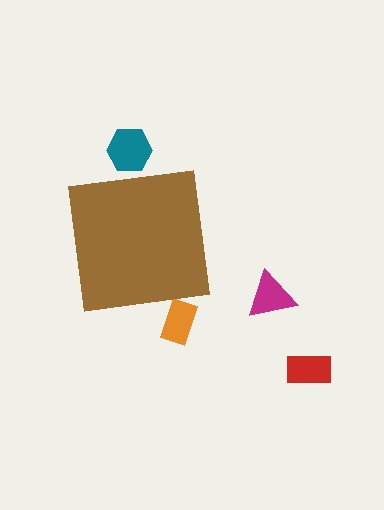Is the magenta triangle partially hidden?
No, the magenta triangle is fully visible.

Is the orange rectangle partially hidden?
Yes, the orange rectangle is partially hidden behind the brown square.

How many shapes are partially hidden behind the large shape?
2 shapes are partially hidden.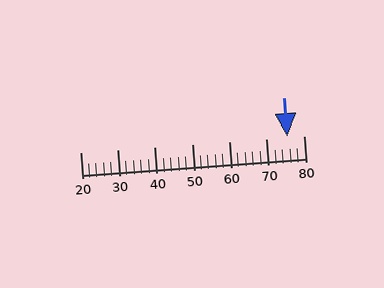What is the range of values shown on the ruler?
The ruler shows values from 20 to 80.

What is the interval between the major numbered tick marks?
The major tick marks are spaced 10 units apart.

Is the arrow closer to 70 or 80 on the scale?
The arrow is closer to 80.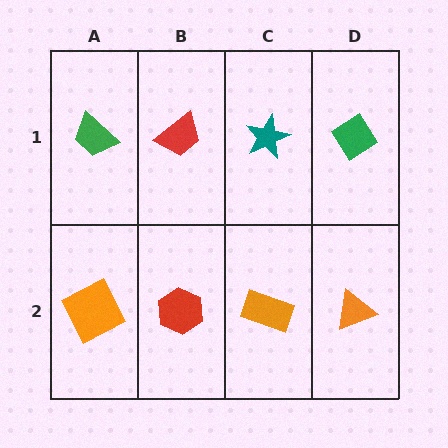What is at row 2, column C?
An orange rectangle.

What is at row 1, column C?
A teal star.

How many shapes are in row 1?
4 shapes.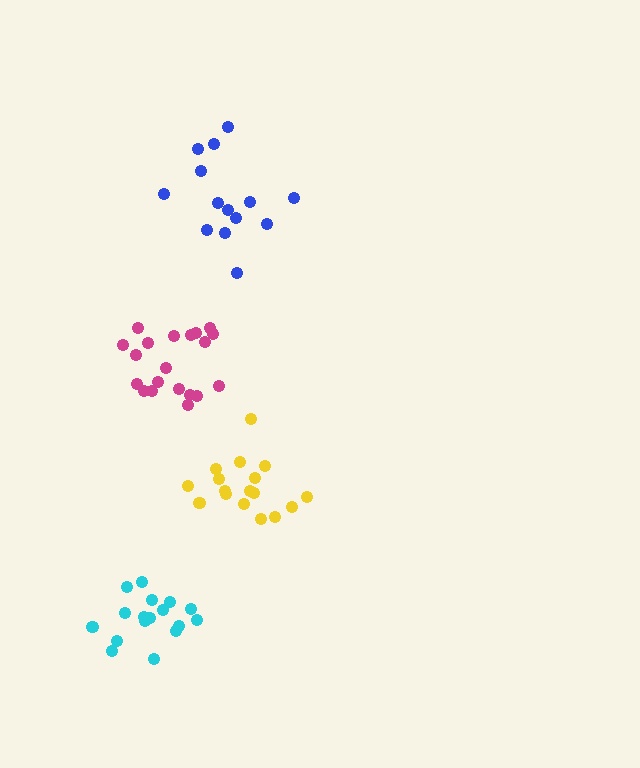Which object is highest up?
The blue cluster is topmost.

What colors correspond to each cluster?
The clusters are colored: yellow, cyan, blue, magenta.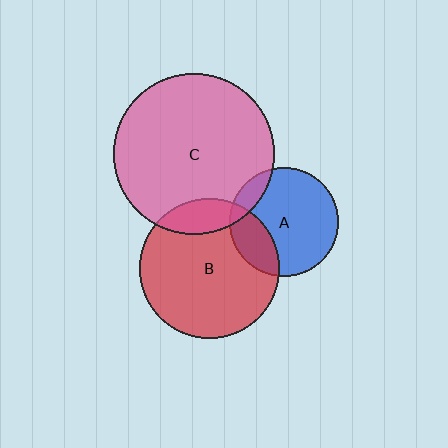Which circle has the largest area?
Circle C (pink).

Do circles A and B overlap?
Yes.